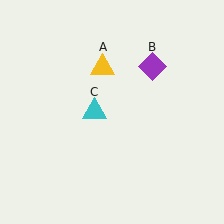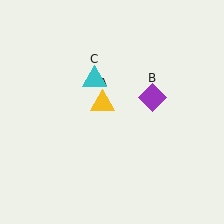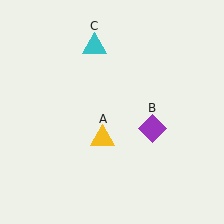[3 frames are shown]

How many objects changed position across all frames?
3 objects changed position: yellow triangle (object A), purple diamond (object B), cyan triangle (object C).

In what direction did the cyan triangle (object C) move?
The cyan triangle (object C) moved up.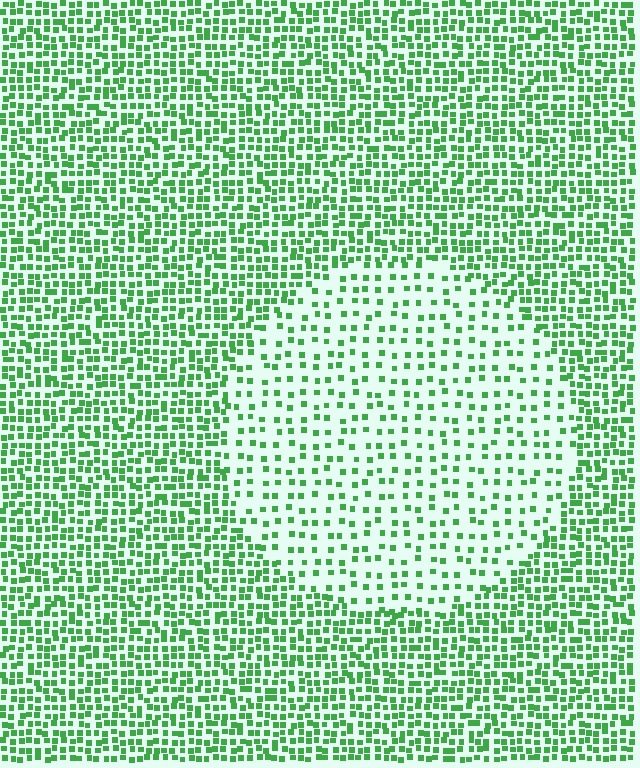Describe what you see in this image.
The image contains small green elements arranged at two different densities. A circle-shaped region is visible where the elements are less densely packed than the surrounding area.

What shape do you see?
I see a circle.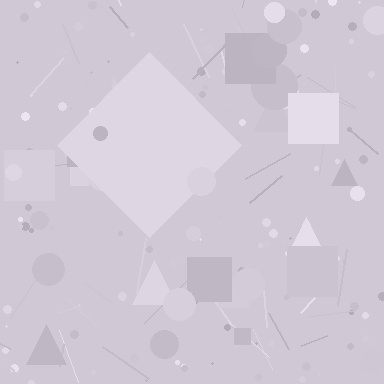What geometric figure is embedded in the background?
A diamond is embedded in the background.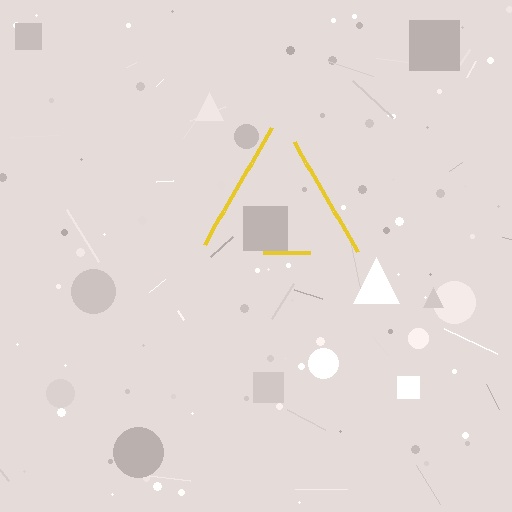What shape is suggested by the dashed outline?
The dashed outline suggests a triangle.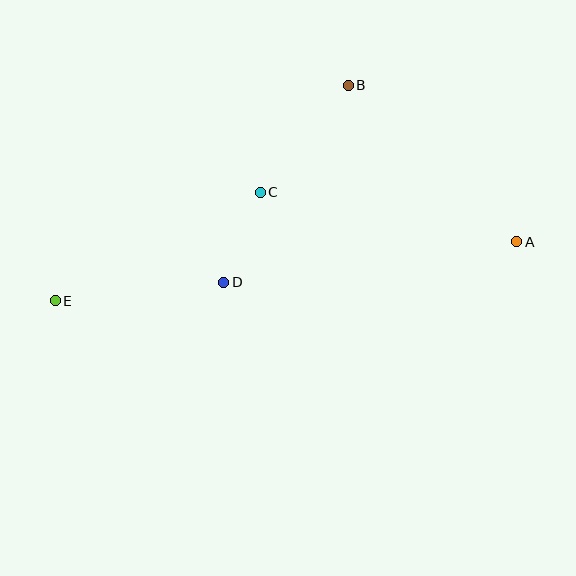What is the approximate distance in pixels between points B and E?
The distance between B and E is approximately 364 pixels.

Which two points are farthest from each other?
Points A and E are farthest from each other.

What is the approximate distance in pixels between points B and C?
The distance between B and C is approximately 138 pixels.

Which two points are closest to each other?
Points C and D are closest to each other.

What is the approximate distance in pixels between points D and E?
The distance between D and E is approximately 169 pixels.